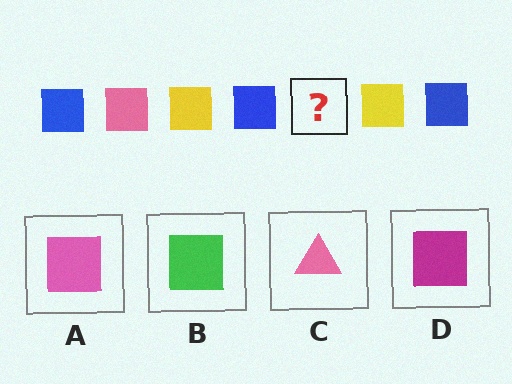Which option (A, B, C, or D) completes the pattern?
A.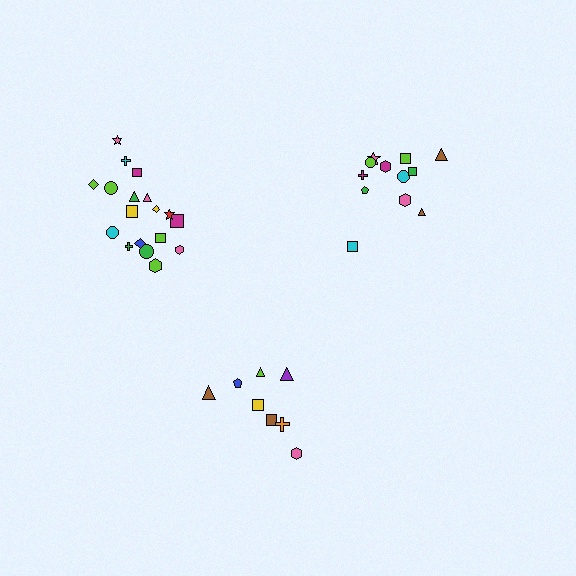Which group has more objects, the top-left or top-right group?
The top-left group.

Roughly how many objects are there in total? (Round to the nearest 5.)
Roughly 40 objects in total.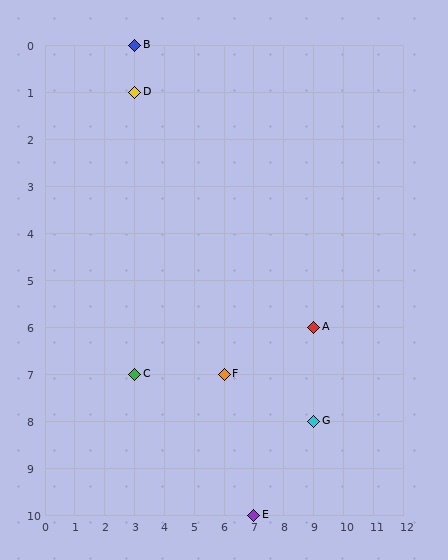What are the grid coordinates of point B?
Point B is at grid coordinates (3, 0).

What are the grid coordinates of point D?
Point D is at grid coordinates (3, 1).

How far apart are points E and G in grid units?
Points E and G are 2 columns and 2 rows apart (about 2.8 grid units diagonally).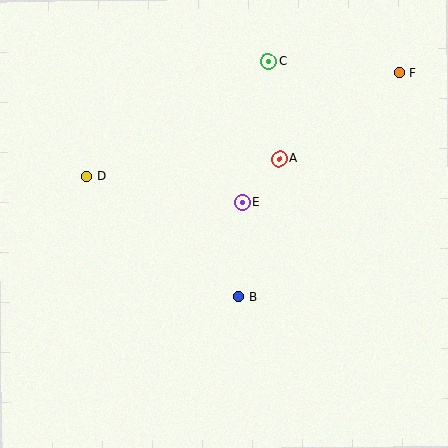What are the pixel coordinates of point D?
Point D is at (86, 177).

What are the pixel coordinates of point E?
Point E is at (242, 202).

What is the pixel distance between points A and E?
The distance between A and E is 58 pixels.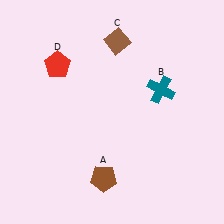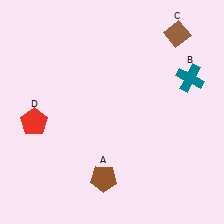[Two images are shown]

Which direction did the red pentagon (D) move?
The red pentagon (D) moved down.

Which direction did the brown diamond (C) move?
The brown diamond (C) moved right.